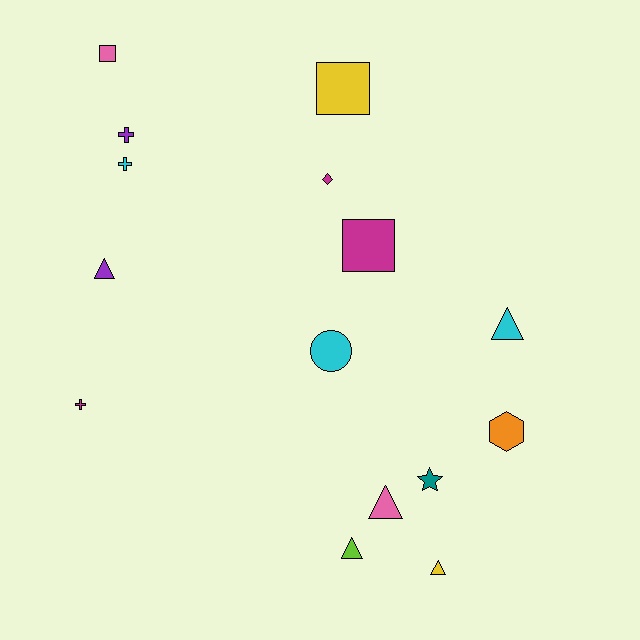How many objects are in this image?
There are 15 objects.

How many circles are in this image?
There is 1 circle.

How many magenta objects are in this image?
There are 3 magenta objects.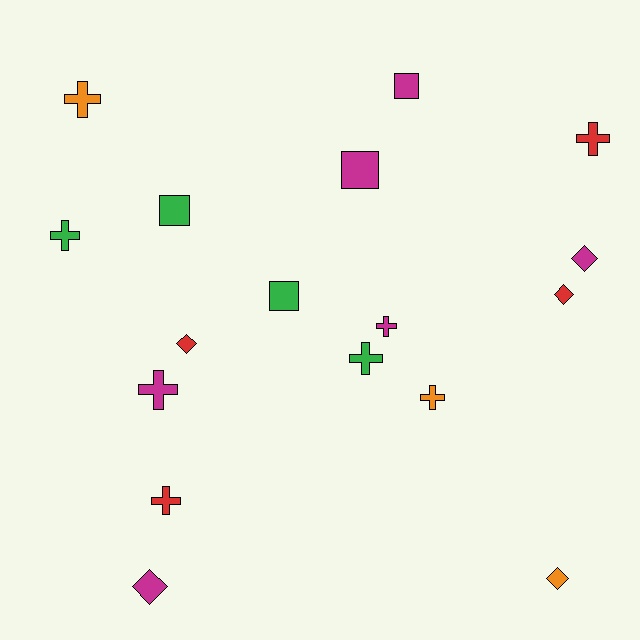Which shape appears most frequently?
Cross, with 8 objects.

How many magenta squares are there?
There are 2 magenta squares.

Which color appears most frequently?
Magenta, with 6 objects.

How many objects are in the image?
There are 17 objects.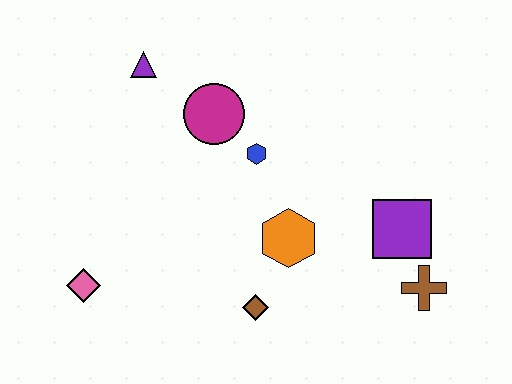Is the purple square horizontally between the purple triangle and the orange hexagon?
No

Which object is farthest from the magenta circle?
The brown cross is farthest from the magenta circle.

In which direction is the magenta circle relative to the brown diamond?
The magenta circle is above the brown diamond.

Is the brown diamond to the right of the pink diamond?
Yes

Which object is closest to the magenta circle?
The blue hexagon is closest to the magenta circle.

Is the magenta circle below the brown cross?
No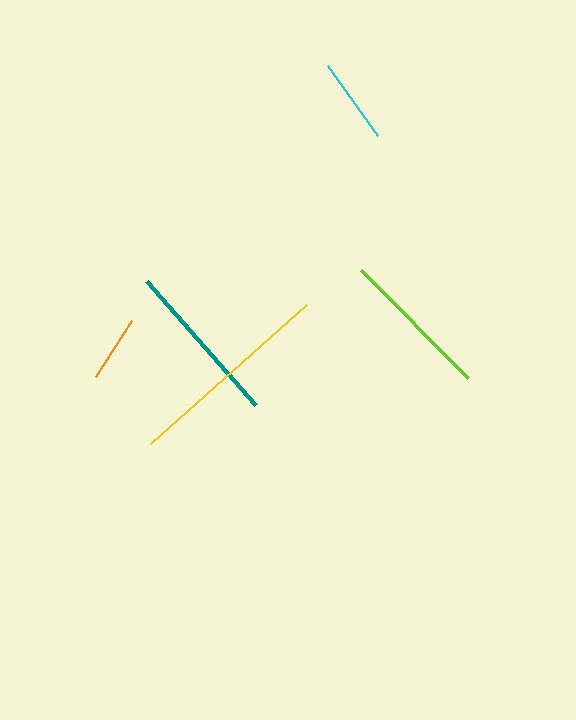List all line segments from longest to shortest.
From longest to shortest: yellow, teal, lime, cyan, orange.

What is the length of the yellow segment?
The yellow segment is approximately 209 pixels long.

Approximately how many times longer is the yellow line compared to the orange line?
The yellow line is approximately 3.1 times the length of the orange line.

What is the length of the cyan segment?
The cyan segment is approximately 85 pixels long.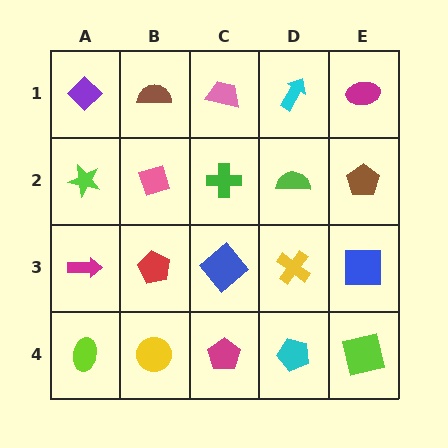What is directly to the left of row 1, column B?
A purple diamond.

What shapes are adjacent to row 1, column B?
A pink diamond (row 2, column B), a purple diamond (row 1, column A), a pink trapezoid (row 1, column C).